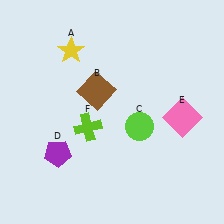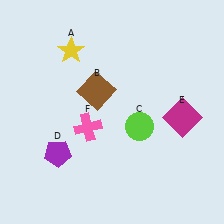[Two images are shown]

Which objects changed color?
E changed from pink to magenta. F changed from lime to pink.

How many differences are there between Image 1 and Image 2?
There are 2 differences between the two images.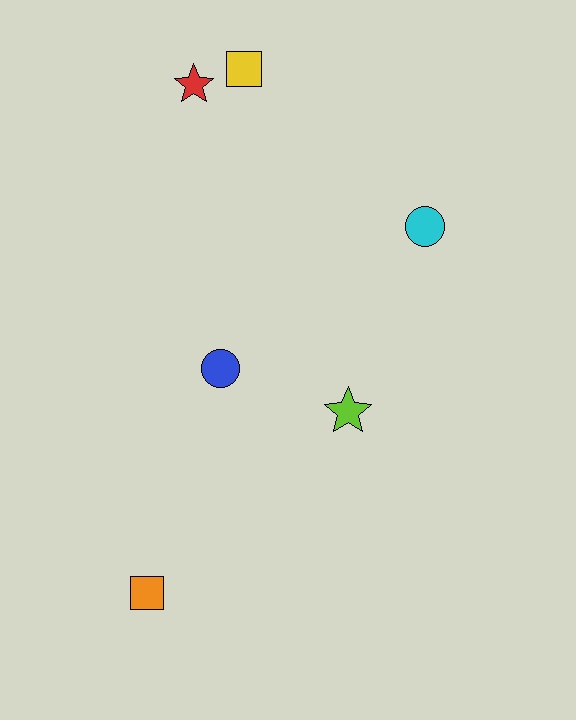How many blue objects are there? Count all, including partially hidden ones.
There is 1 blue object.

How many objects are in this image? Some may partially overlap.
There are 6 objects.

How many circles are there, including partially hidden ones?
There are 2 circles.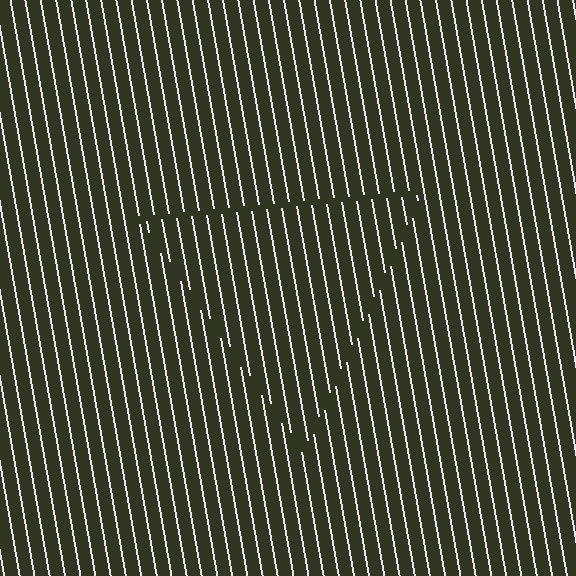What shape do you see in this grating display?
An illusory triangle. The interior of the shape contains the same grating, shifted by half a period — the contour is defined by the phase discontinuity where line-ends from the inner and outer gratings abut.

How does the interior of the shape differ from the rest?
The interior of the shape contains the same grating, shifted by half a period — the contour is defined by the phase discontinuity where line-ends from the inner and outer gratings abut.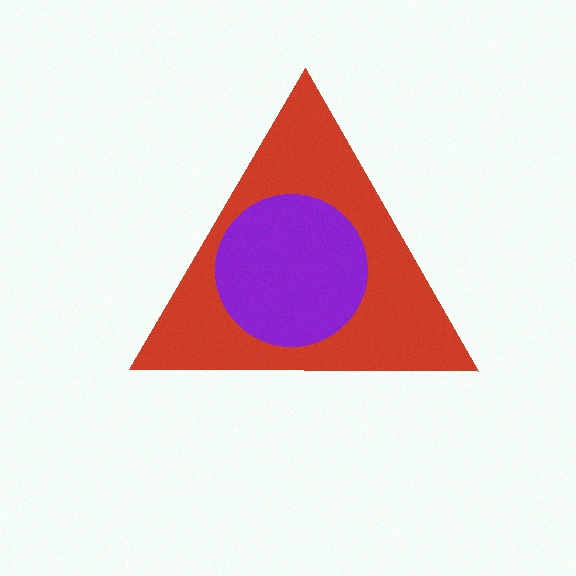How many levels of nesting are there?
2.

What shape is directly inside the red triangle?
The purple circle.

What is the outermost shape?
The red triangle.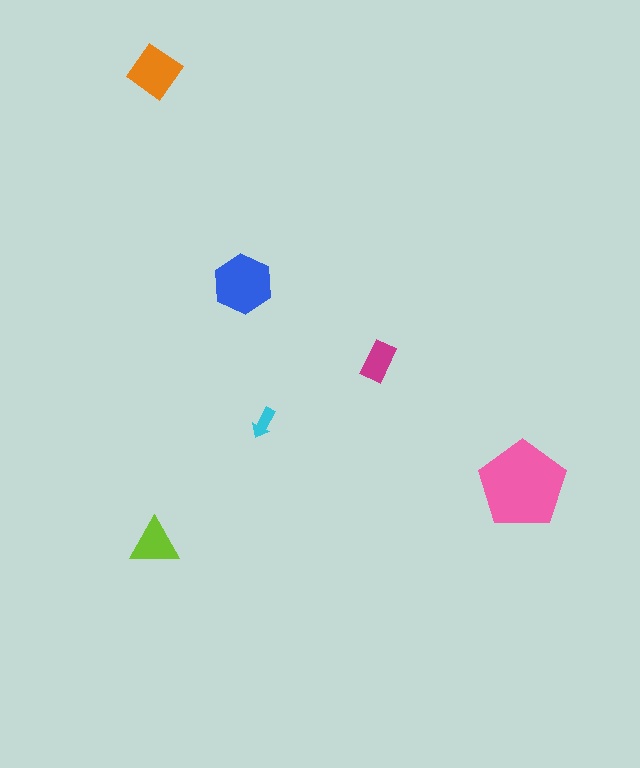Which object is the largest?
The pink pentagon.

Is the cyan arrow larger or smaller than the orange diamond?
Smaller.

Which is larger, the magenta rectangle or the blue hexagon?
The blue hexagon.